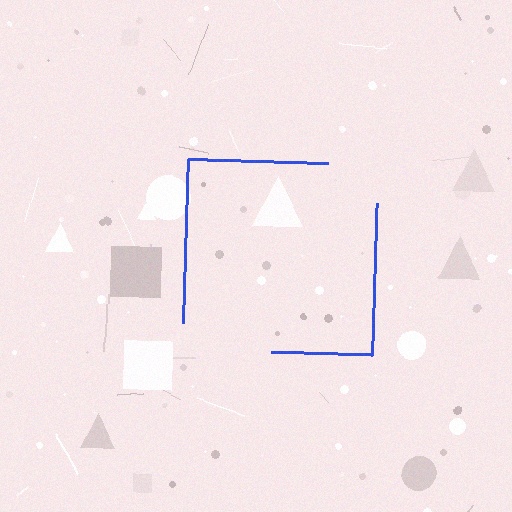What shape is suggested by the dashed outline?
The dashed outline suggests a square.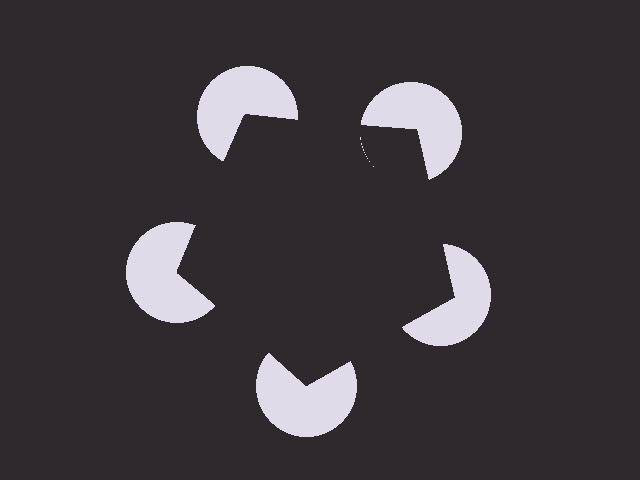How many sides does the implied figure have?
5 sides.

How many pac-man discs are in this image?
There are 5 — one at each vertex of the illusory pentagon.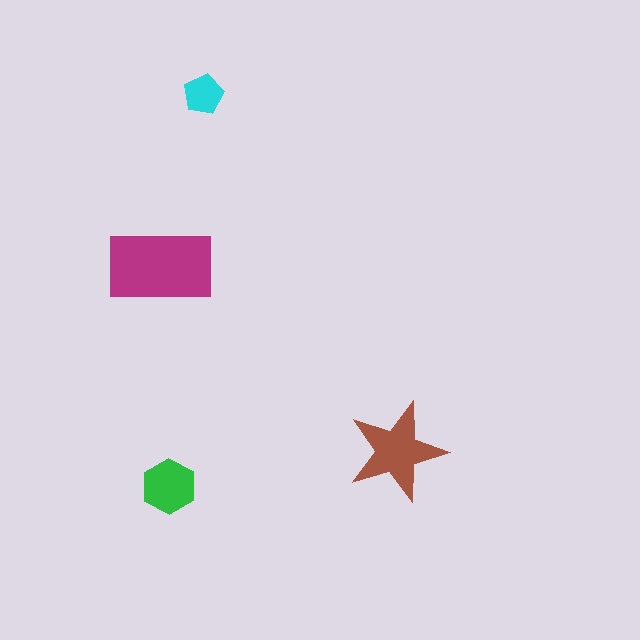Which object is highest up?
The cyan pentagon is topmost.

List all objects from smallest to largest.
The cyan pentagon, the green hexagon, the brown star, the magenta rectangle.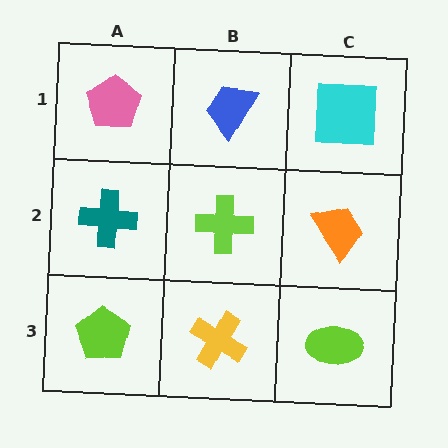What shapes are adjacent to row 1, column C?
An orange trapezoid (row 2, column C), a blue trapezoid (row 1, column B).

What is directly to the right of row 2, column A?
A lime cross.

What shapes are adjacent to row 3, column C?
An orange trapezoid (row 2, column C), a yellow cross (row 3, column B).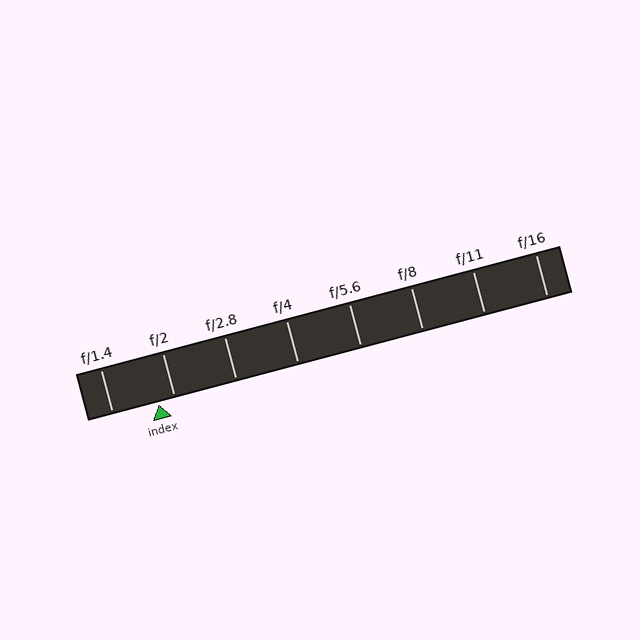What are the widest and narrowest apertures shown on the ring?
The widest aperture shown is f/1.4 and the narrowest is f/16.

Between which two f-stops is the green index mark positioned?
The index mark is between f/1.4 and f/2.